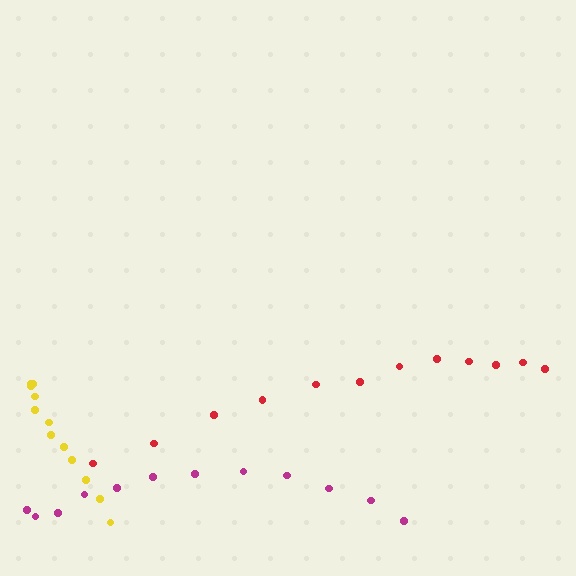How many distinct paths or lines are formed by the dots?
There are 3 distinct paths.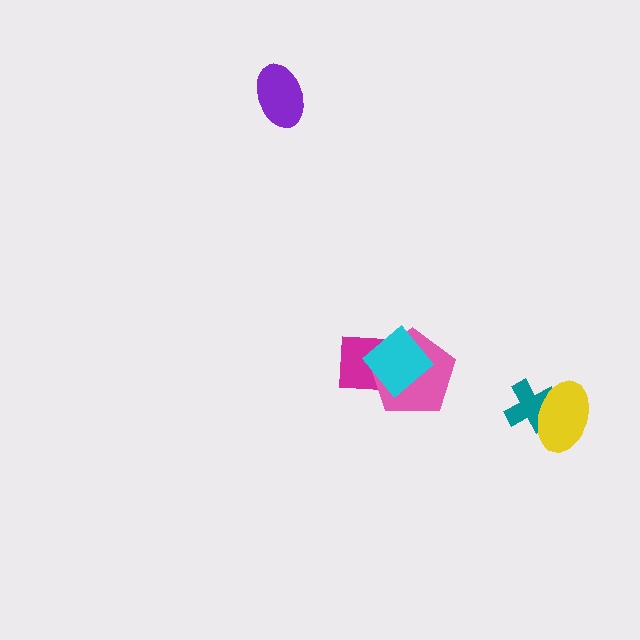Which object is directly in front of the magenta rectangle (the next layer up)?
The pink pentagon is directly in front of the magenta rectangle.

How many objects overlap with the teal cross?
1 object overlaps with the teal cross.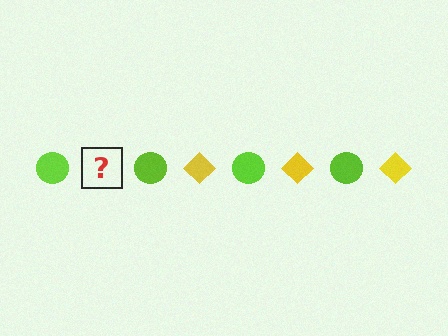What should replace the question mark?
The question mark should be replaced with a yellow diamond.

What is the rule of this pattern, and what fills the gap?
The rule is that the pattern alternates between lime circle and yellow diamond. The gap should be filled with a yellow diamond.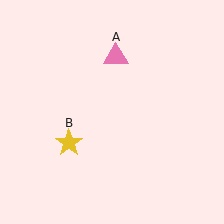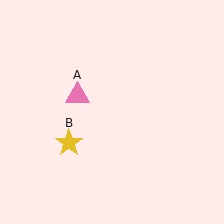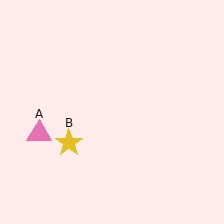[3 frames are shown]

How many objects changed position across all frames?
1 object changed position: pink triangle (object A).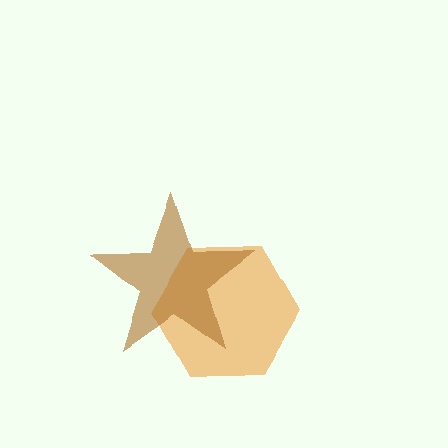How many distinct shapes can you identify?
There are 2 distinct shapes: an orange hexagon, a brown star.